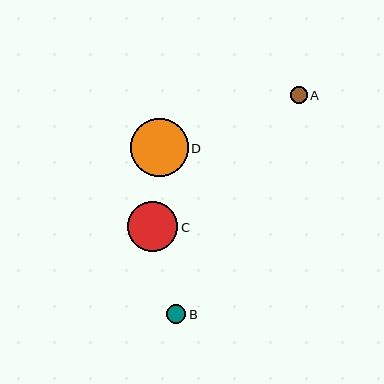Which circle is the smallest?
Circle A is the smallest with a size of approximately 17 pixels.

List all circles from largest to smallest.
From largest to smallest: D, C, B, A.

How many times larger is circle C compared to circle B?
Circle C is approximately 2.6 times the size of circle B.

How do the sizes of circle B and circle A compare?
Circle B and circle A are approximately the same size.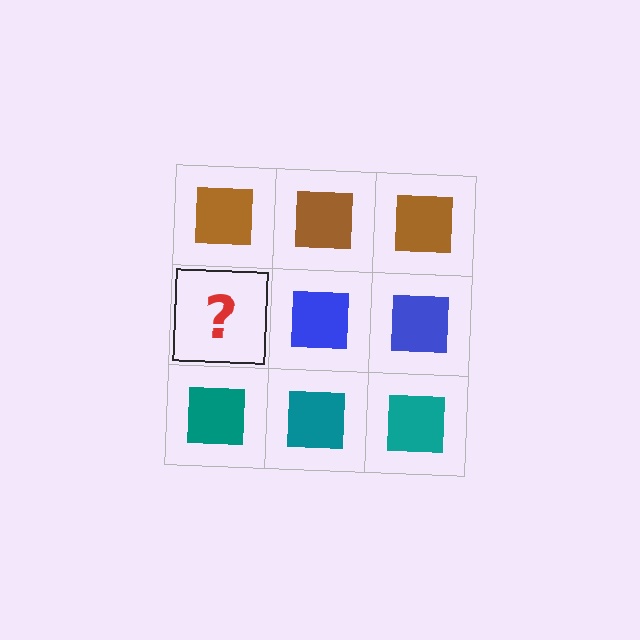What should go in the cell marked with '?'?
The missing cell should contain a blue square.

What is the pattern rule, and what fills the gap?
The rule is that each row has a consistent color. The gap should be filled with a blue square.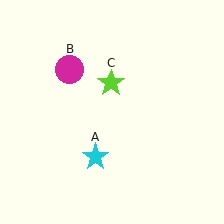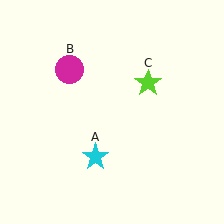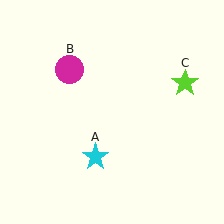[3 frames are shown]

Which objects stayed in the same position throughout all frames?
Cyan star (object A) and magenta circle (object B) remained stationary.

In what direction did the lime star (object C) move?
The lime star (object C) moved right.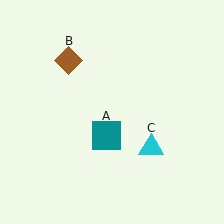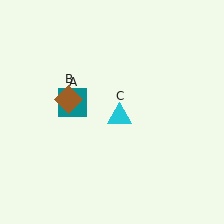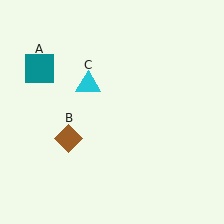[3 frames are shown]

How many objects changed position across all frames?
3 objects changed position: teal square (object A), brown diamond (object B), cyan triangle (object C).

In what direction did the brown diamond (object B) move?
The brown diamond (object B) moved down.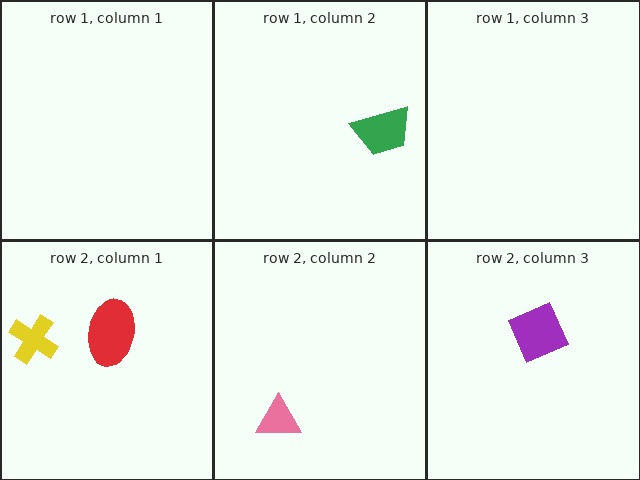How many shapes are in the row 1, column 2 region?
1.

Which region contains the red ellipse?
The row 2, column 1 region.